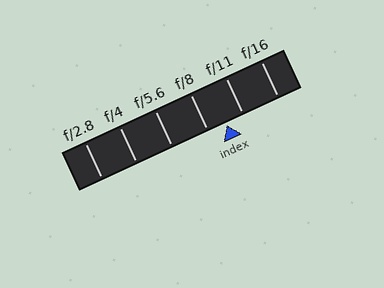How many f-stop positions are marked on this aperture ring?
There are 6 f-stop positions marked.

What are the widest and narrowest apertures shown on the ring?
The widest aperture shown is f/2.8 and the narrowest is f/16.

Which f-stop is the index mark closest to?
The index mark is closest to f/11.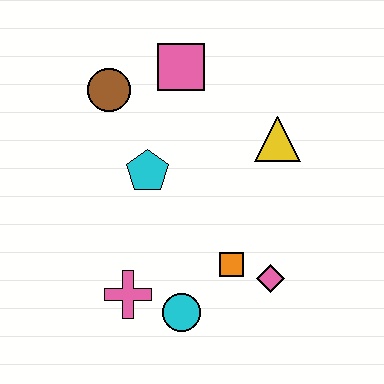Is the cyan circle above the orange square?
No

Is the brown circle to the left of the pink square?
Yes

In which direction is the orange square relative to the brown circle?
The orange square is below the brown circle.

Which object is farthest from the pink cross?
The pink square is farthest from the pink cross.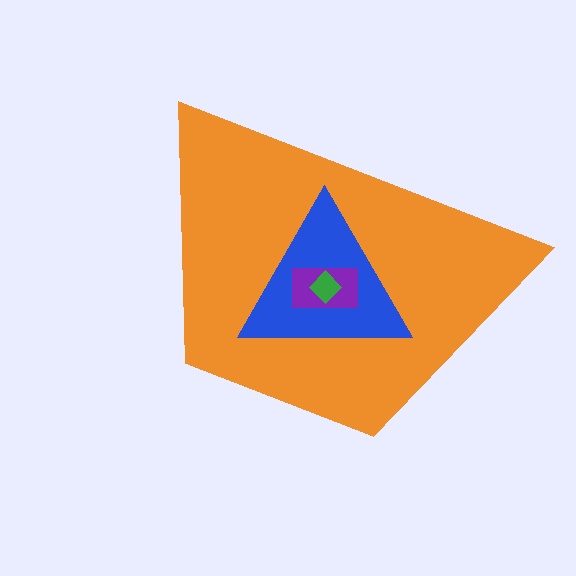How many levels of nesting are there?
4.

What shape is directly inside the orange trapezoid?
The blue triangle.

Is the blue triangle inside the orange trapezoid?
Yes.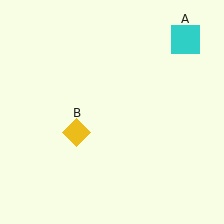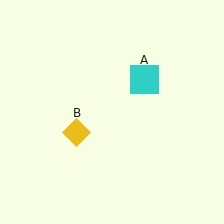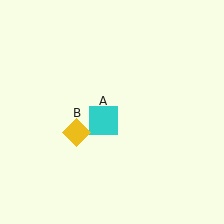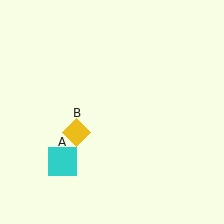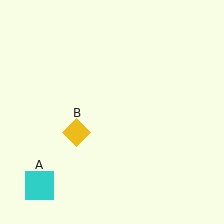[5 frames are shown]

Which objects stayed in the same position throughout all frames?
Yellow diamond (object B) remained stationary.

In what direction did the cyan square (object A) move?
The cyan square (object A) moved down and to the left.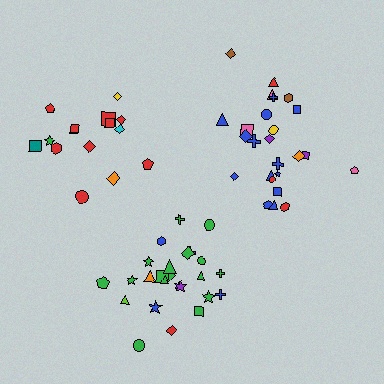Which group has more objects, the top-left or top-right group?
The top-right group.